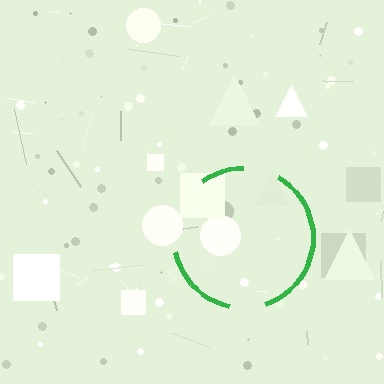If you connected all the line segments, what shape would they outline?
They would outline a circle.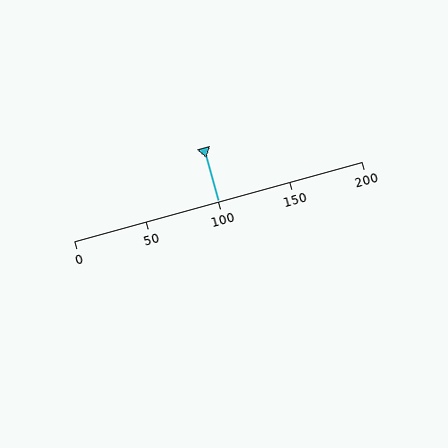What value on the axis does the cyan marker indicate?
The marker indicates approximately 100.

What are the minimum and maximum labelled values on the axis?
The axis runs from 0 to 200.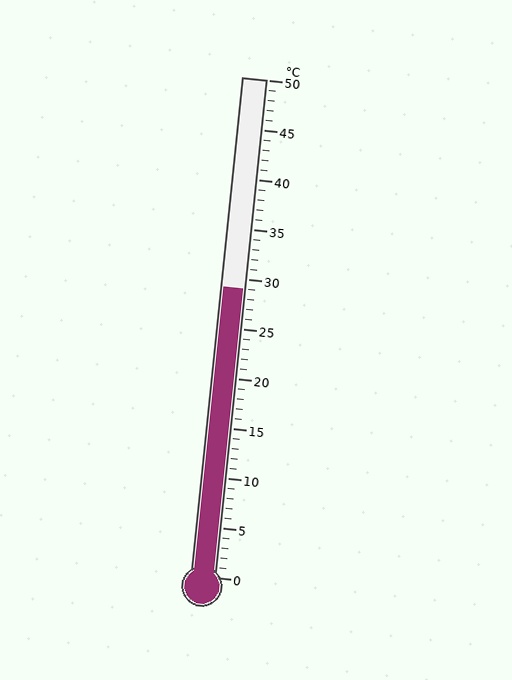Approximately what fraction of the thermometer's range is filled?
The thermometer is filled to approximately 60% of its range.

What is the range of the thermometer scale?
The thermometer scale ranges from 0°C to 50°C.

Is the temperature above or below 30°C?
The temperature is below 30°C.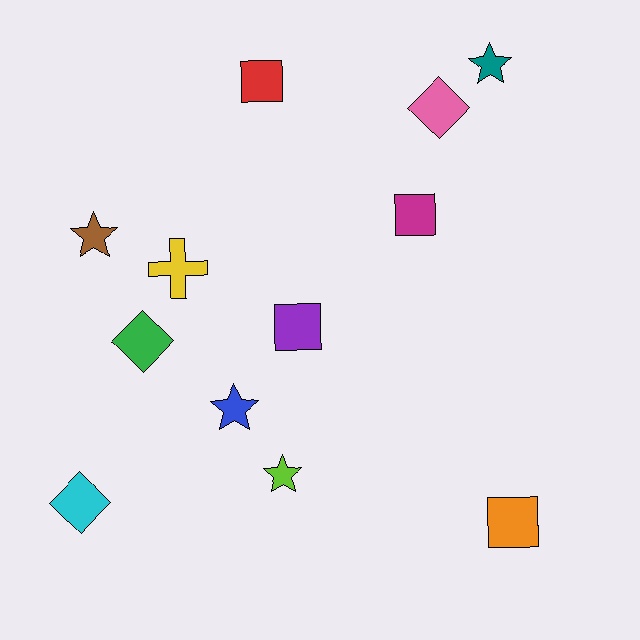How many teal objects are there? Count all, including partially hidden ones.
There is 1 teal object.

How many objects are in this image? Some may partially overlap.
There are 12 objects.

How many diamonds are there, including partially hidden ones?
There are 3 diamonds.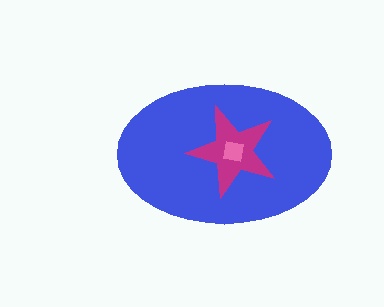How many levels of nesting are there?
3.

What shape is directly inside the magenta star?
The pink square.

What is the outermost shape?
The blue ellipse.